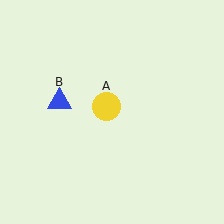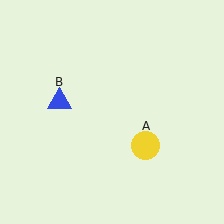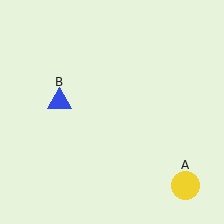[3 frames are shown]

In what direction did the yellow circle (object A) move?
The yellow circle (object A) moved down and to the right.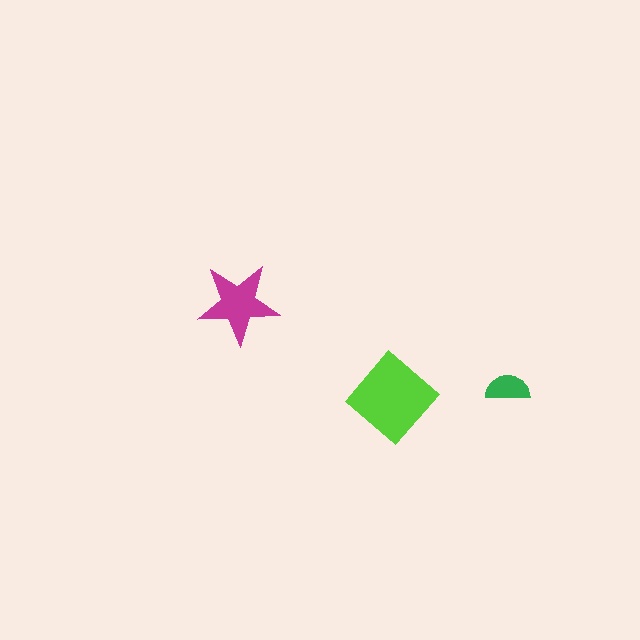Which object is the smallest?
The green semicircle.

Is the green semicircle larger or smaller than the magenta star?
Smaller.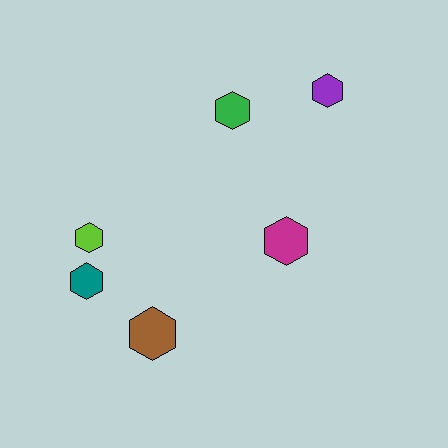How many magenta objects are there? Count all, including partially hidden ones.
There is 1 magenta object.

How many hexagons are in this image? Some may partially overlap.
There are 6 hexagons.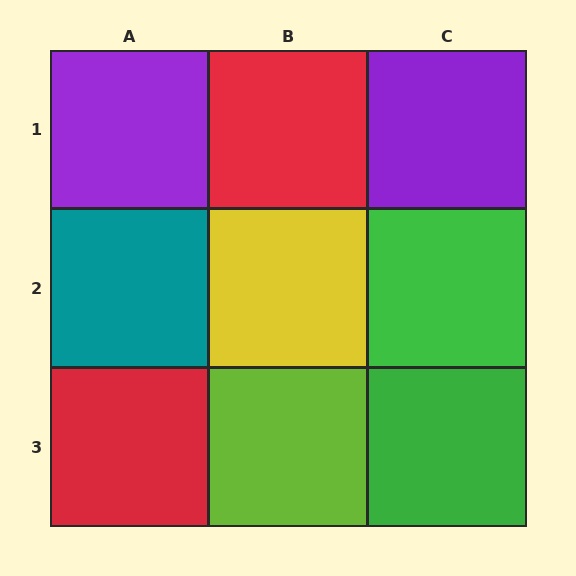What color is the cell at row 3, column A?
Red.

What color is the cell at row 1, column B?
Red.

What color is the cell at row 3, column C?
Green.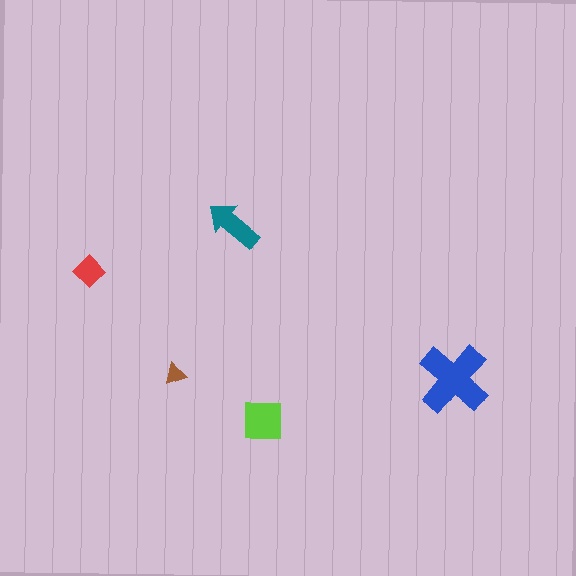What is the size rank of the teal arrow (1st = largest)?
3rd.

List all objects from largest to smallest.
The blue cross, the lime square, the teal arrow, the red diamond, the brown triangle.